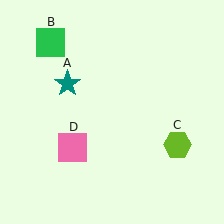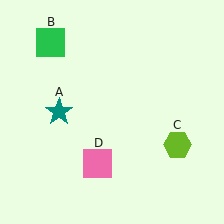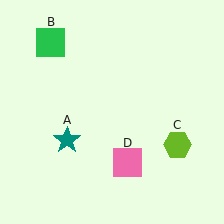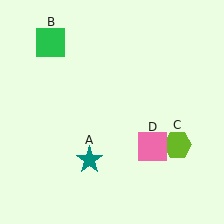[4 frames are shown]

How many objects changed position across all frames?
2 objects changed position: teal star (object A), pink square (object D).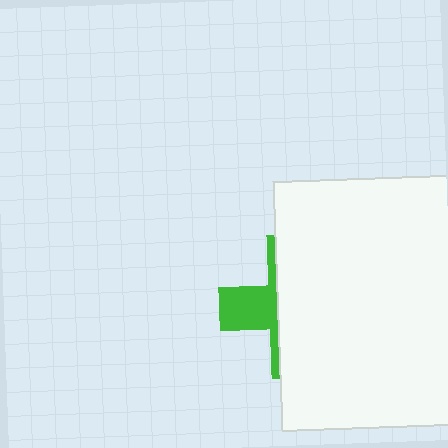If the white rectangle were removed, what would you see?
You would see the complete green cross.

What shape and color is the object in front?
The object in front is a white rectangle.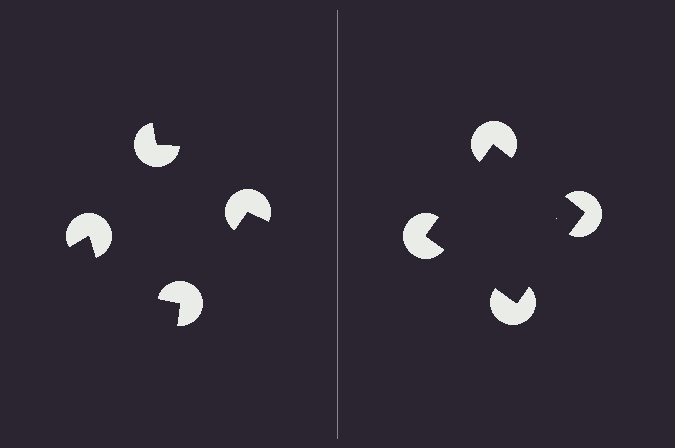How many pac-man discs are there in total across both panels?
8 — 4 on each side.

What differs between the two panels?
The pac-man discs are positioned identically on both sides; only the wedge orientations differ. On the right they align to a square; on the left they are misaligned.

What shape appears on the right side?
An illusory square.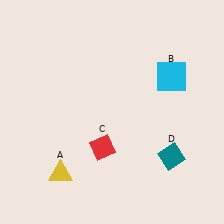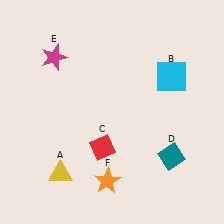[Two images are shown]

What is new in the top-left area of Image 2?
A magenta star (E) was added in the top-left area of Image 2.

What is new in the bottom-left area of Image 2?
An orange star (F) was added in the bottom-left area of Image 2.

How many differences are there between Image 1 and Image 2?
There are 2 differences between the two images.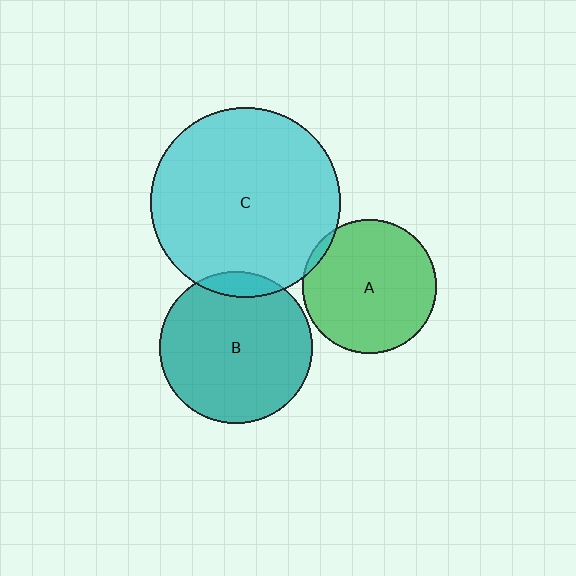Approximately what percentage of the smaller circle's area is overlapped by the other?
Approximately 5%.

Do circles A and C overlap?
Yes.